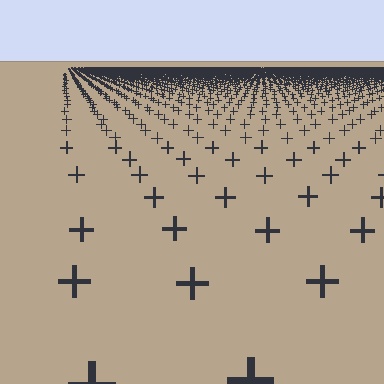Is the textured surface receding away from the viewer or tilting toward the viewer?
The surface is receding away from the viewer. Texture elements get smaller and denser toward the top.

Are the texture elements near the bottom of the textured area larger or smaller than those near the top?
Larger. Near the bottom, elements are closer to the viewer and appear at a bigger on-screen size.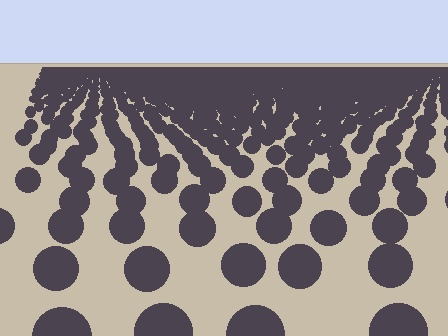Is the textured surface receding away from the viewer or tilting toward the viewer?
The surface is receding away from the viewer. Texture elements get smaller and denser toward the top.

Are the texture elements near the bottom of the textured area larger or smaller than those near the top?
Larger. Near the bottom, elements are closer to the viewer and appear at a bigger on-screen size.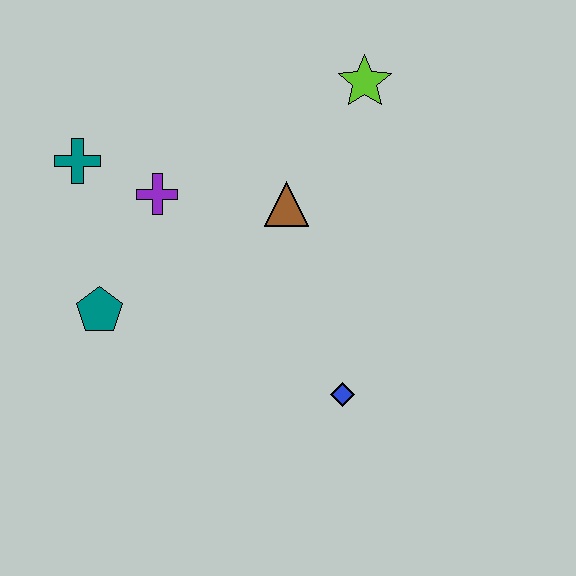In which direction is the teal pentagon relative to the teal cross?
The teal pentagon is below the teal cross.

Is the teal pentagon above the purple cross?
No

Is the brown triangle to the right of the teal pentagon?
Yes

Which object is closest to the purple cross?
The teal cross is closest to the purple cross.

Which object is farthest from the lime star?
The teal pentagon is farthest from the lime star.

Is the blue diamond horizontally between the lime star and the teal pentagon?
Yes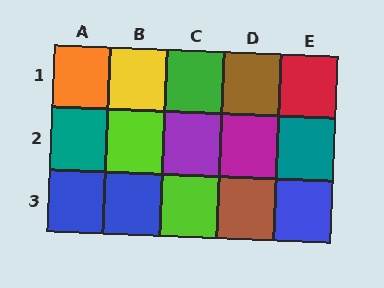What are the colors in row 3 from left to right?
Blue, blue, lime, brown, blue.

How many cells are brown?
2 cells are brown.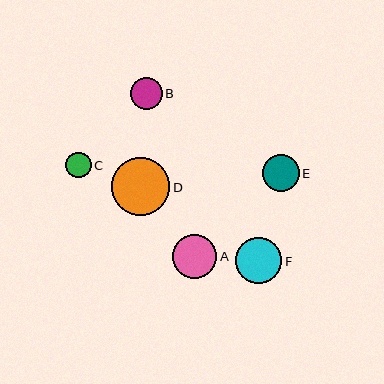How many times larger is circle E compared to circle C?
Circle E is approximately 1.5 times the size of circle C.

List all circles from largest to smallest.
From largest to smallest: D, F, A, E, B, C.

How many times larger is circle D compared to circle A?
Circle D is approximately 1.3 times the size of circle A.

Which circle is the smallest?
Circle C is the smallest with a size of approximately 25 pixels.